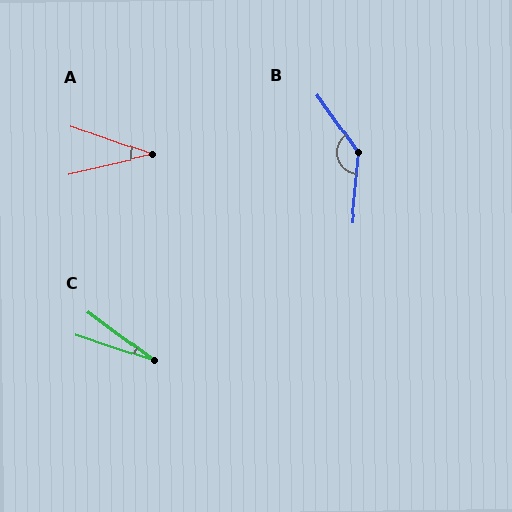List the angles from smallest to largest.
C (18°), A (33°), B (140°).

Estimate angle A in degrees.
Approximately 33 degrees.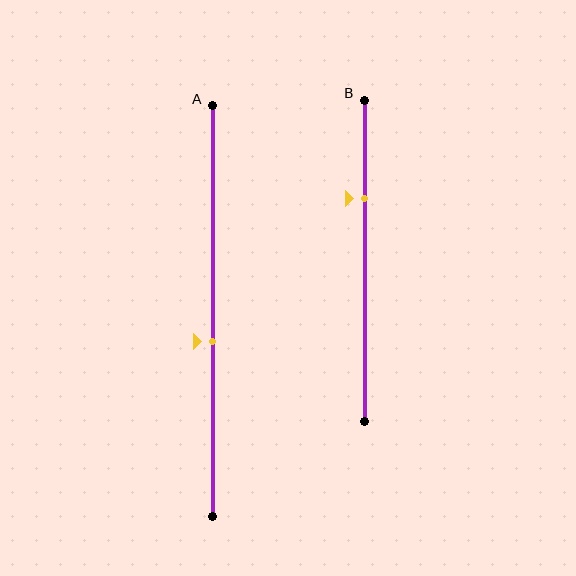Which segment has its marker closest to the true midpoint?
Segment A has its marker closest to the true midpoint.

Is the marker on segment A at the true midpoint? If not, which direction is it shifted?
No, the marker on segment A is shifted downward by about 7% of the segment length.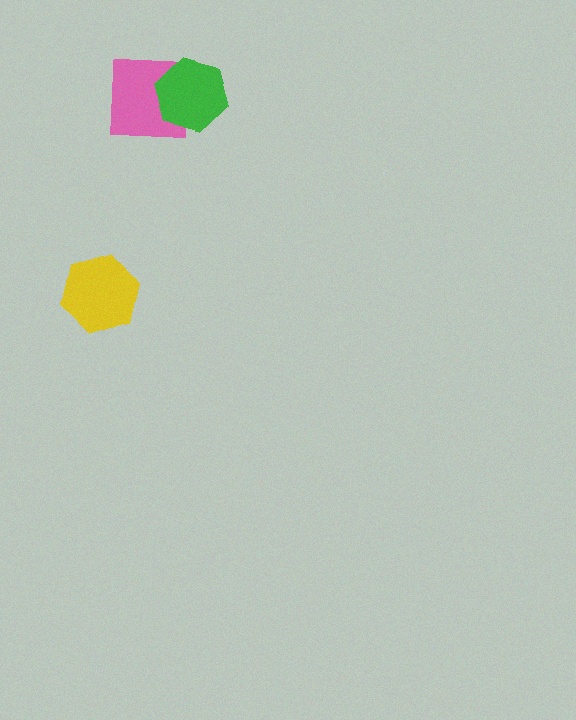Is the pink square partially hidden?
Yes, it is partially covered by another shape.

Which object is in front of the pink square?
The green hexagon is in front of the pink square.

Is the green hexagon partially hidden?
No, no other shape covers it.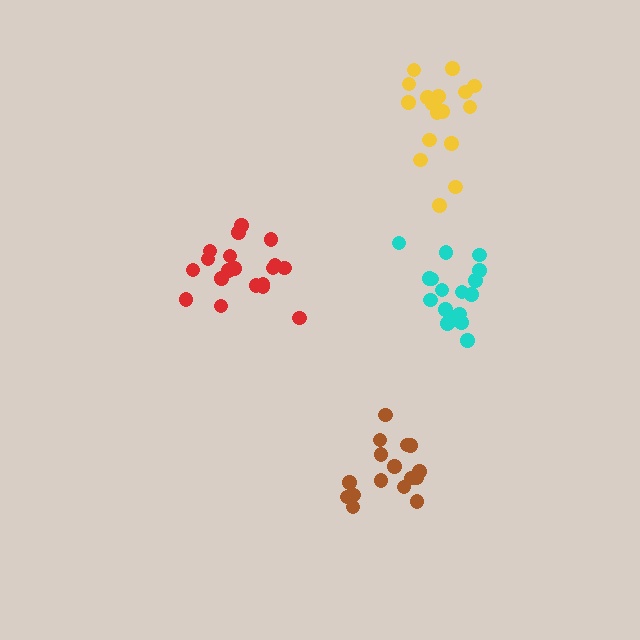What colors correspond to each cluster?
The clusters are colored: cyan, yellow, red, brown.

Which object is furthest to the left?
The red cluster is leftmost.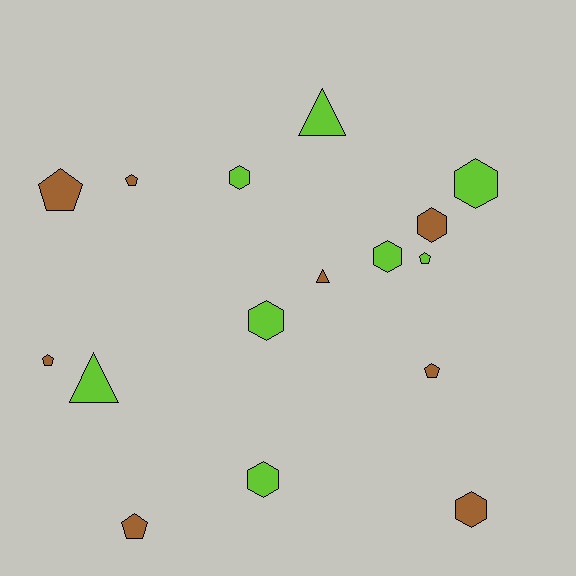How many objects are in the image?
There are 16 objects.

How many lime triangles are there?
There are 2 lime triangles.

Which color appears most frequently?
Lime, with 8 objects.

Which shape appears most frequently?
Hexagon, with 7 objects.